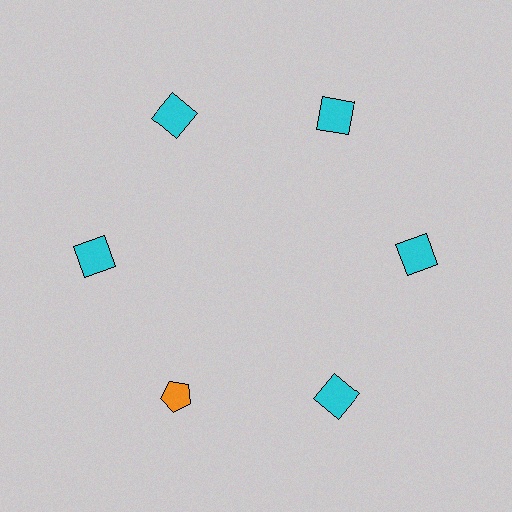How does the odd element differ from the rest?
It differs in both color (orange instead of cyan) and shape (pentagon instead of square).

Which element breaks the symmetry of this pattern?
The orange pentagon at roughly the 7 o'clock position breaks the symmetry. All other shapes are cyan squares.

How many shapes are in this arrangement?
There are 6 shapes arranged in a ring pattern.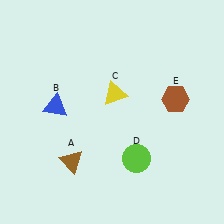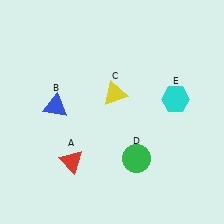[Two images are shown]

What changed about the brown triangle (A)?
In Image 1, A is brown. In Image 2, it changed to red.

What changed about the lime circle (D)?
In Image 1, D is lime. In Image 2, it changed to green.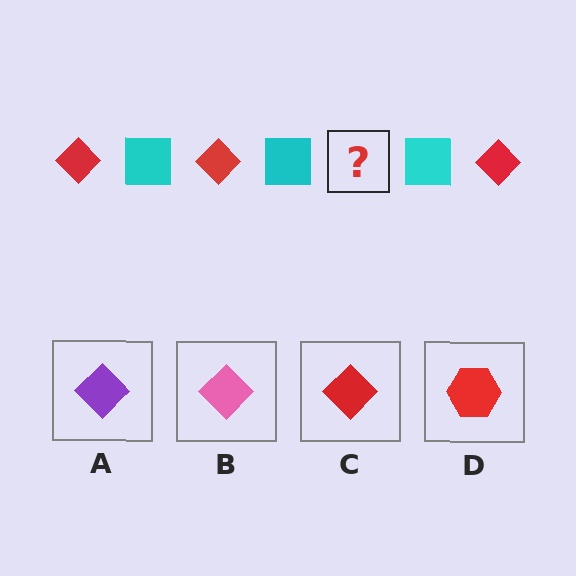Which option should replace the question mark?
Option C.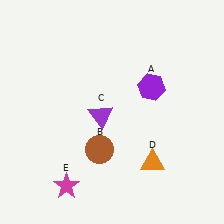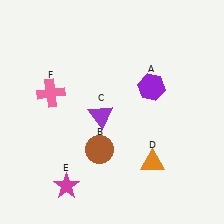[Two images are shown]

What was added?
A pink cross (F) was added in Image 2.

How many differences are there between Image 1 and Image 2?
There is 1 difference between the two images.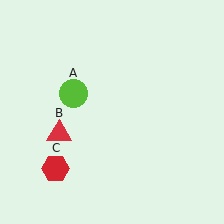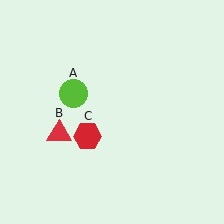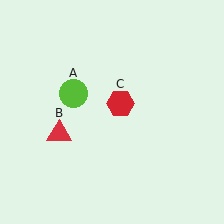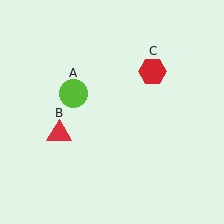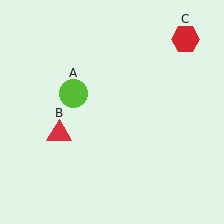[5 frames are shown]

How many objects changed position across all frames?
1 object changed position: red hexagon (object C).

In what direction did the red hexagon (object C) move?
The red hexagon (object C) moved up and to the right.